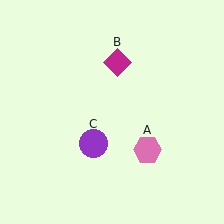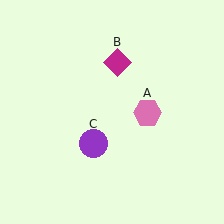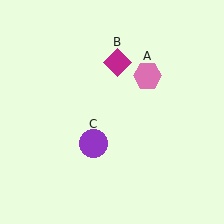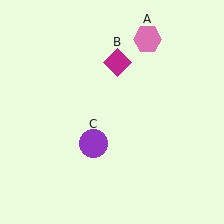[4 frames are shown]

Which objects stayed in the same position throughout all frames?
Magenta diamond (object B) and purple circle (object C) remained stationary.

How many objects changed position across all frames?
1 object changed position: pink hexagon (object A).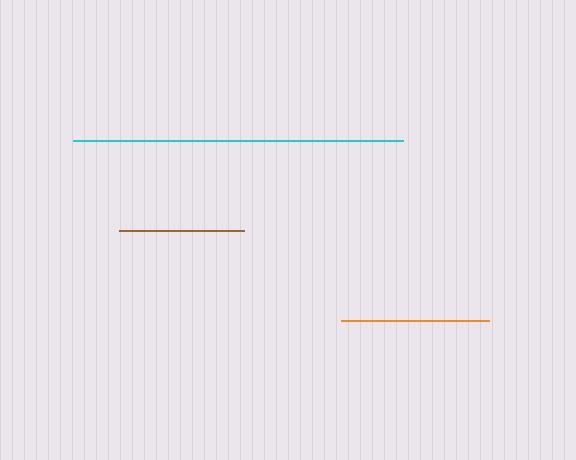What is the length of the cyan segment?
The cyan segment is approximately 330 pixels long.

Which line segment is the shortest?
The brown line is the shortest at approximately 125 pixels.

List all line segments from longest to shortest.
From longest to shortest: cyan, orange, brown.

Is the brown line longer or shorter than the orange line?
The orange line is longer than the brown line.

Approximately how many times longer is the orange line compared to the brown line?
The orange line is approximately 1.2 times the length of the brown line.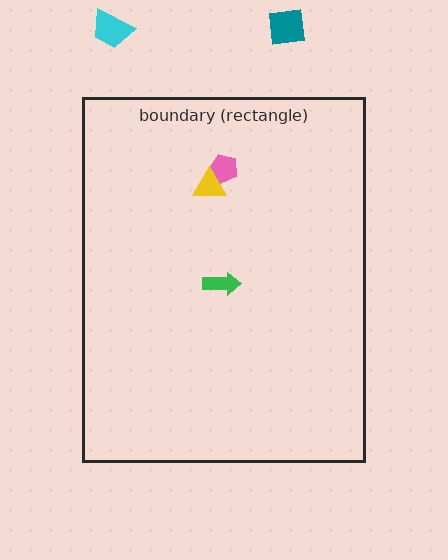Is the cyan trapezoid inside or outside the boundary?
Outside.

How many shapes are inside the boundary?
3 inside, 2 outside.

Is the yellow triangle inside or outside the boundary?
Inside.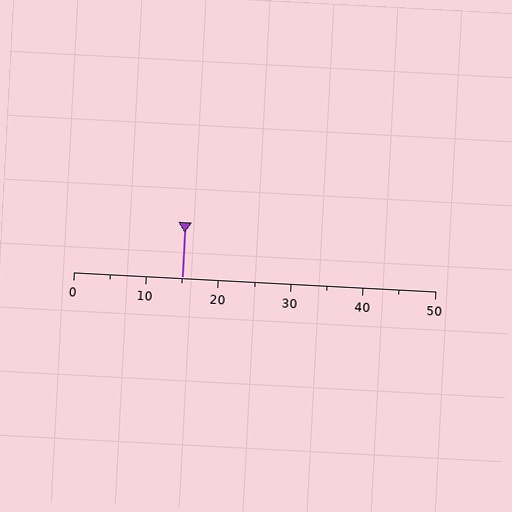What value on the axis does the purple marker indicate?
The marker indicates approximately 15.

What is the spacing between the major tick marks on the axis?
The major ticks are spaced 10 apart.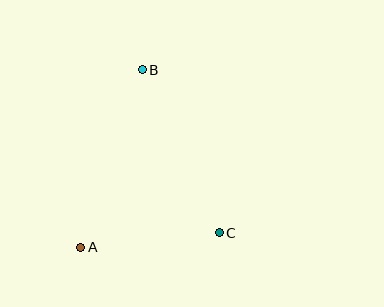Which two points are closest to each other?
Points A and C are closest to each other.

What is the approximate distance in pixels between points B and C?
The distance between B and C is approximately 180 pixels.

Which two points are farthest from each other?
Points A and B are farthest from each other.